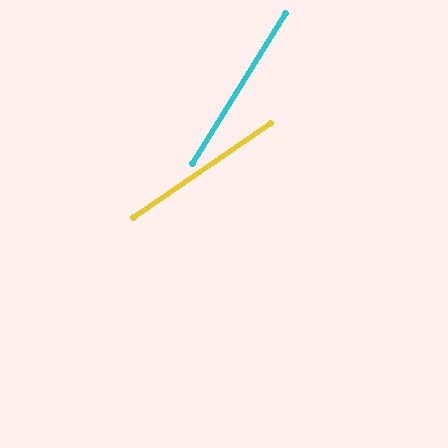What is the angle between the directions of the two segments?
Approximately 24 degrees.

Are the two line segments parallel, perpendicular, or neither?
Neither parallel nor perpendicular — they differ by about 24°.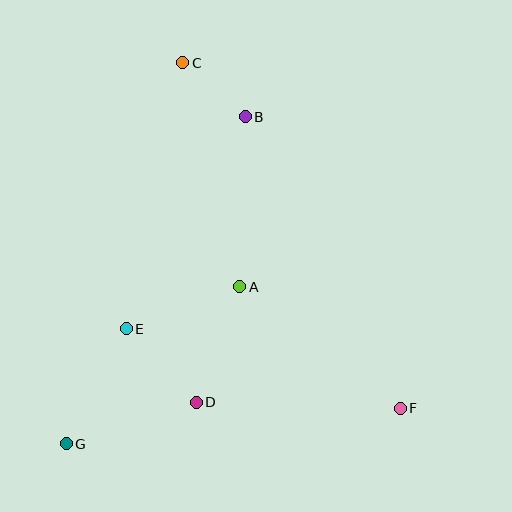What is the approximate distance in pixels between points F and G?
The distance between F and G is approximately 336 pixels.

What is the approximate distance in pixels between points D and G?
The distance between D and G is approximately 136 pixels.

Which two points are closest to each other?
Points B and C are closest to each other.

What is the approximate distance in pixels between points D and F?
The distance between D and F is approximately 204 pixels.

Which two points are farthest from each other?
Points C and F are farthest from each other.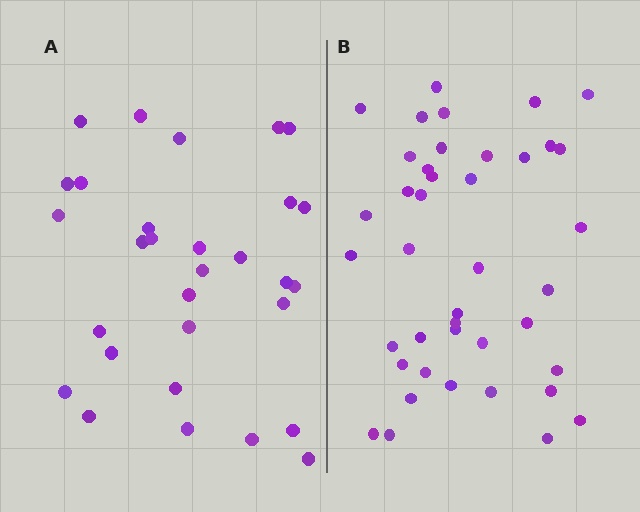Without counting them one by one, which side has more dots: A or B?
Region B (the right region) has more dots.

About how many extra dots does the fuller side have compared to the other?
Region B has roughly 12 or so more dots than region A.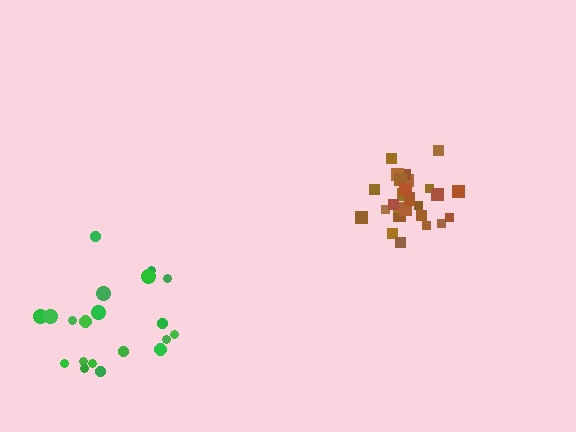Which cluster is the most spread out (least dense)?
Green.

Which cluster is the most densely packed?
Brown.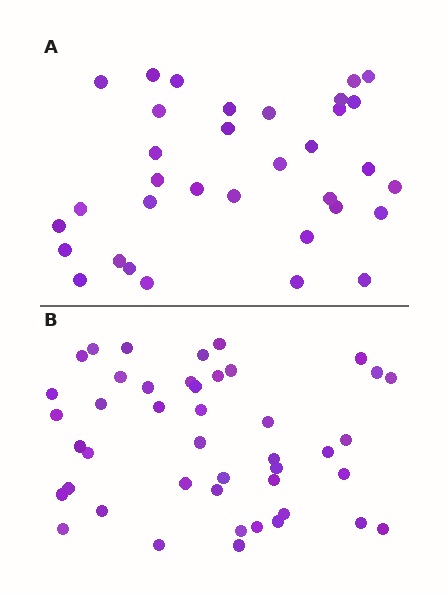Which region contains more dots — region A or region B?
Region B (the bottom region) has more dots.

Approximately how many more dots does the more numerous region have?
Region B has roughly 10 or so more dots than region A.